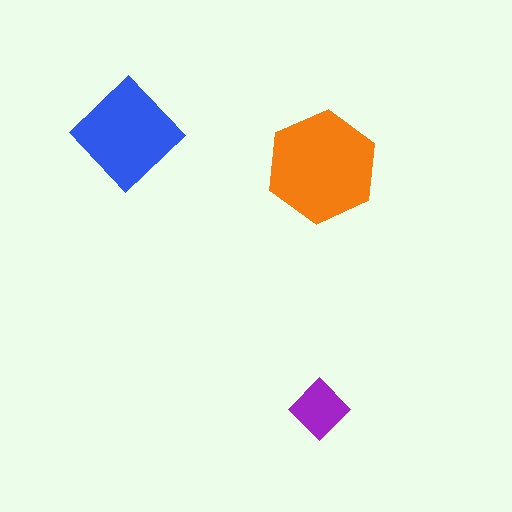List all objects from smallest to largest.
The purple diamond, the blue diamond, the orange hexagon.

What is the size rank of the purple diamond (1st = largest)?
3rd.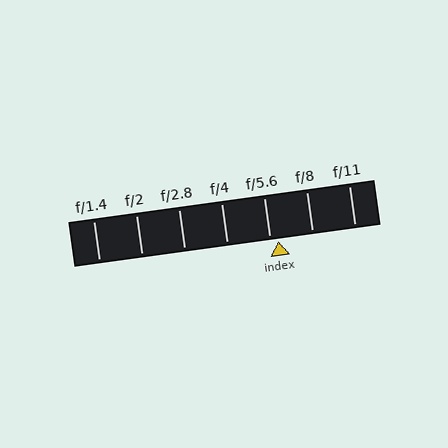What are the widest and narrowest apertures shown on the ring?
The widest aperture shown is f/1.4 and the narrowest is f/11.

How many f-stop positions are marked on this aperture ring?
There are 7 f-stop positions marked.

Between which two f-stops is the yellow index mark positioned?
The index mark is between f/5.6 and f/8.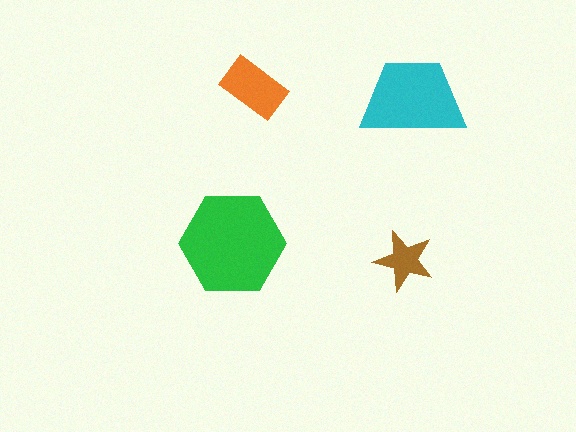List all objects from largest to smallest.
The green hexagon, the cyan trapezoid, the orange rectangle, the brown star.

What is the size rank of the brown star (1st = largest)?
4th.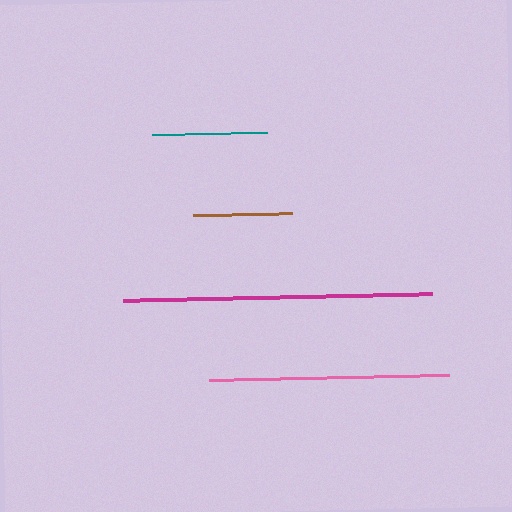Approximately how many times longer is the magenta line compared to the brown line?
The magenta line is approximately 3.1 times the length of the brown line.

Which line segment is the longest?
The magenta line is the longest at approximately 308 pixels.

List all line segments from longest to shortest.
From longest to shortest: magenta, pink, teal, brown.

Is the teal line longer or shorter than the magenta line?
The magenta line is longer than the teal line.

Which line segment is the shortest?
The brown line is the shortest at approximately 99 pixels.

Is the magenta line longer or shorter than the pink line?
The magenta line is longer than the pink line.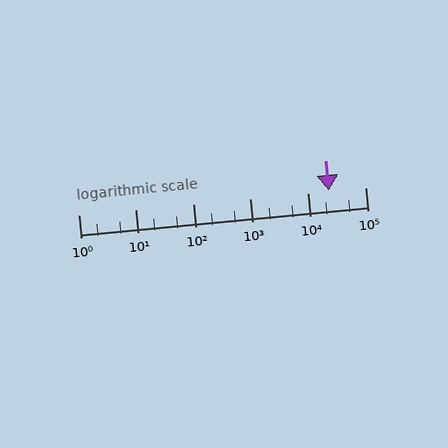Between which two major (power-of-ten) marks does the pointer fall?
The pointer is between 10000 and 100000.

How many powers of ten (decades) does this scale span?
The scale spans 5 decades, from 1 to 100000.